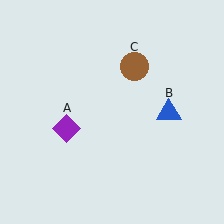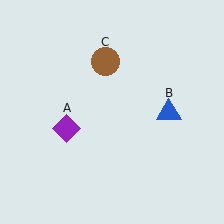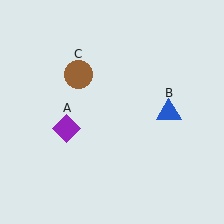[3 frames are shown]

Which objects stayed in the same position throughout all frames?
Purple diamond (object A) and blue triangle (object B) remained stationary.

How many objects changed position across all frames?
1 object changed position: brown circle (object C).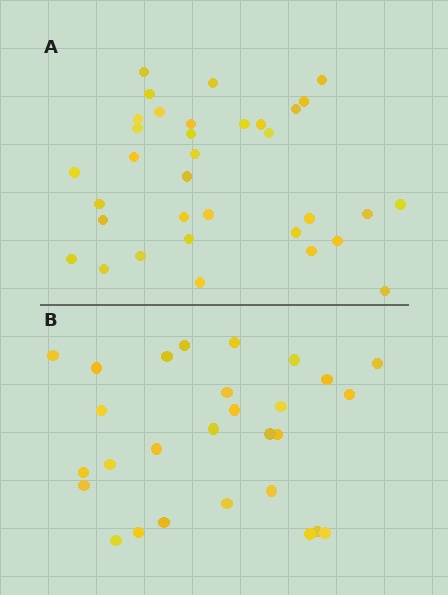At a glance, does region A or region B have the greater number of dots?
Region A (the top region) has more dots.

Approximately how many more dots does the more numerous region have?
Region A has about 6 more dots than region B.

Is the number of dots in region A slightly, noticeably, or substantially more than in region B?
Region A has only slightly more — the two regions are fairly close. The ratio is roughly 1.2 to 1.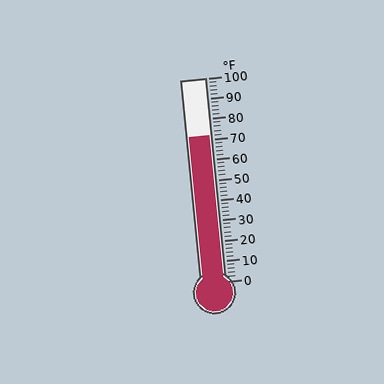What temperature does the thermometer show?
The thermometer shows approximately 72°F.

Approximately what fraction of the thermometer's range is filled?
The thermometer is filled to approximately 70% of its range.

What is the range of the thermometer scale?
The thermometer scale ranges from 0°F to 100°F.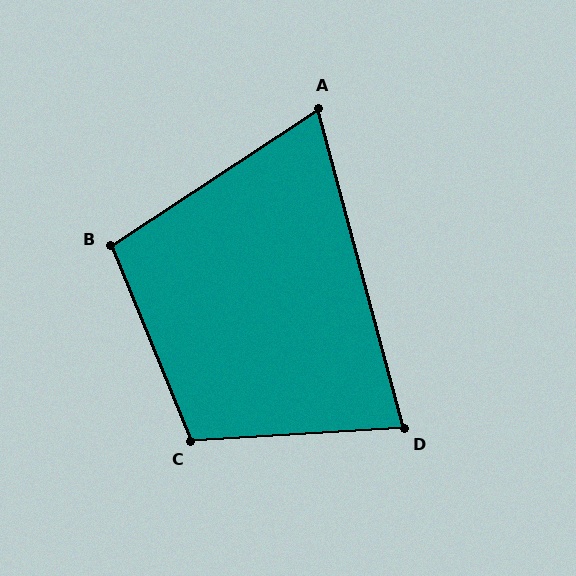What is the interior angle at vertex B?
Approximately 101 degrees (obtuse).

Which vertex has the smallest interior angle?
A, at approximately 72 degrees.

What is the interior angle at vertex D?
Approximately 79 degrees (acute).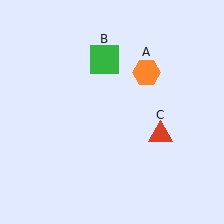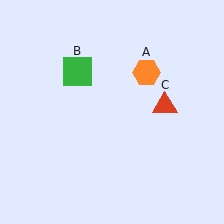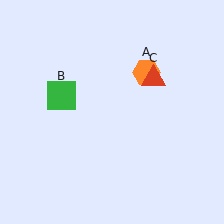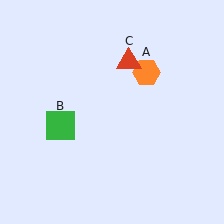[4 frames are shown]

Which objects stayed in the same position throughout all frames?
Orange hexagon (object A) remained stationary.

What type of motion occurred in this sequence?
The green square (object B), red triangle (object C) rotated counterclockwise around the center of the scene.